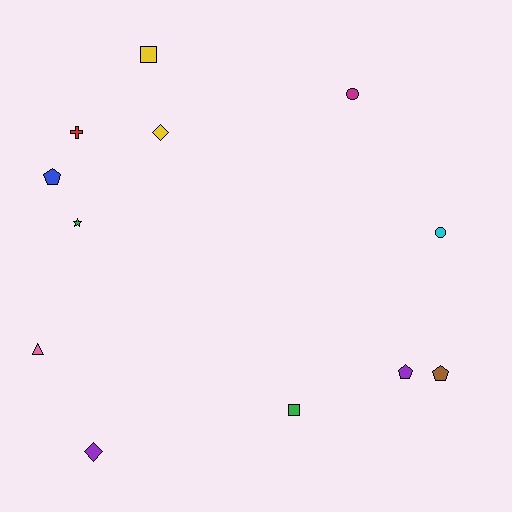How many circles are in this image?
There are 2 circles.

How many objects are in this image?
There are 12 objects.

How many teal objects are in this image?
There are no teal objects.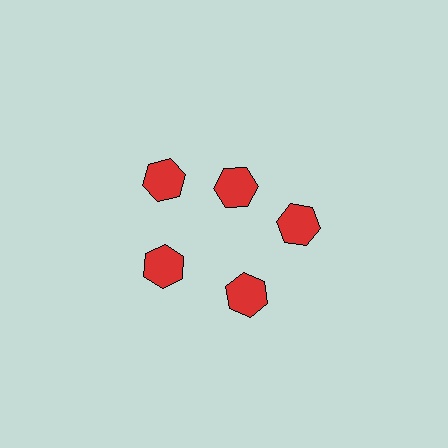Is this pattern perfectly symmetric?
No. The 5 red hexagons are arranged in a ring, but one element near the 1 o'clock position is pulled inward toward the center, breaking the 5-fold rotational symmetry.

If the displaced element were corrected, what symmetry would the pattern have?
It would have 5-fold rotational symmetry — the pattern would map onto itself every 72 degrees.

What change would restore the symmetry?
The symmetry would be restored by moving it outward, back onto the ring so that all 5 hexagons sit at equal angles and equal distance from the center.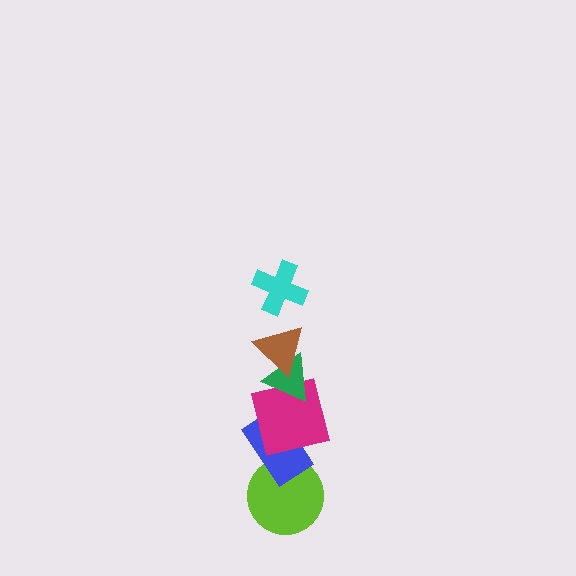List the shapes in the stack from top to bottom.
From top to bottom: the cyan cross, the brown triangle, the green triangle, the magenta square, the blue rectangle, the lime circle.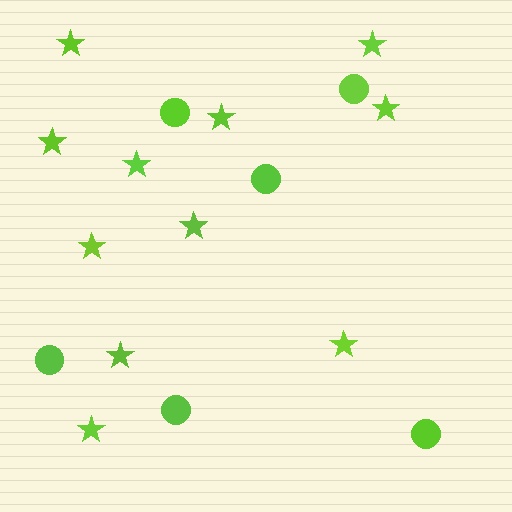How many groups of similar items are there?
There are 2 groups: one group of circles (6) and one group of stars (11).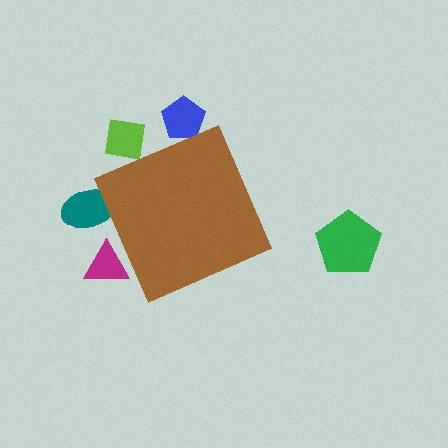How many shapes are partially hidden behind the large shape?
4 shapes are partially hidden.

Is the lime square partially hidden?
Yes, the lime square is partially hidden behind the brown diamond.